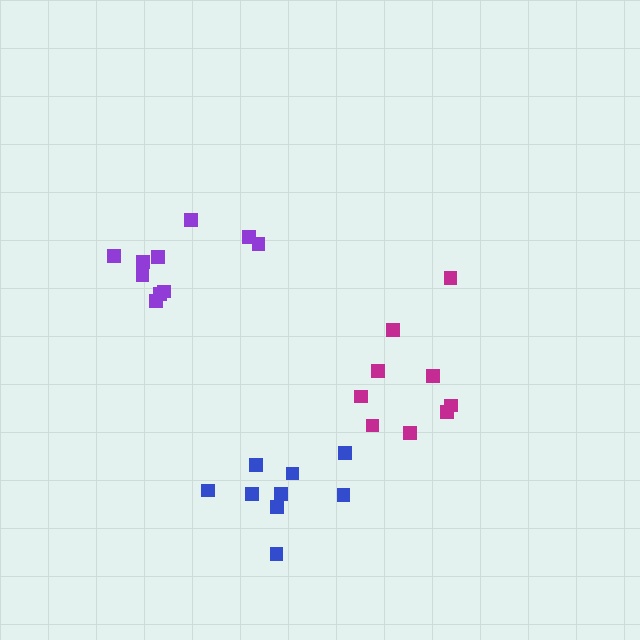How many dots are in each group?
Group 1: 9 dots, Group 2: 9 dots, Group 3: 10 dots (28 total).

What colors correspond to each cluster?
The clusters are colored: magenta, blue, purple.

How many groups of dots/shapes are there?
There are 3 groups.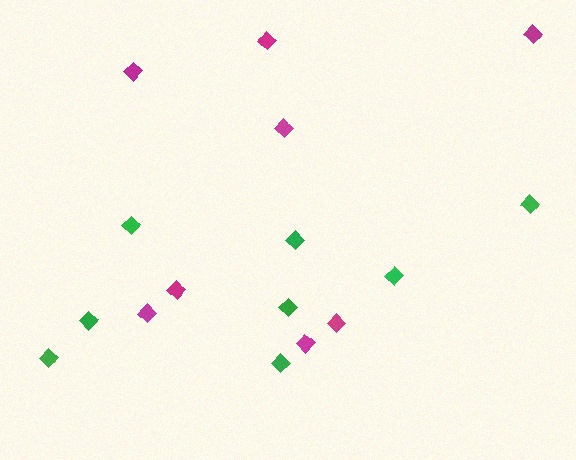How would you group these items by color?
There are 2 groups: one group of magenta diamonds (8) and one group of green diamonds (8).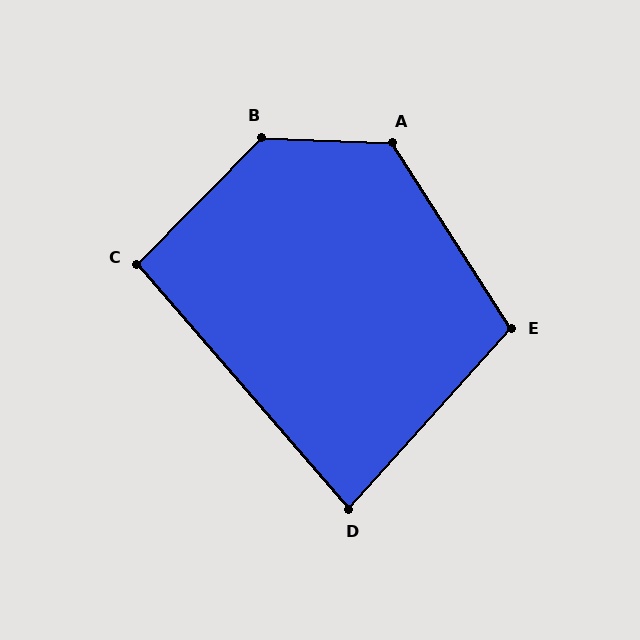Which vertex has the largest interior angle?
B, at approximately 132 degrees.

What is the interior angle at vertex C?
Approximately 95 degrees (approximately right).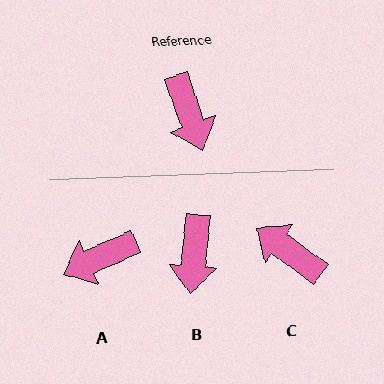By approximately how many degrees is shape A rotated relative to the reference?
Approximately 86 degrees clockwise.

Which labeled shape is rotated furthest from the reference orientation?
C, about 146 degrees away.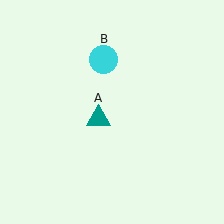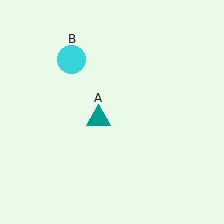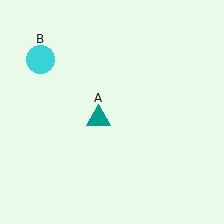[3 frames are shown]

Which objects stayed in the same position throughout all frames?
Teal triangle (object A) remained stationary.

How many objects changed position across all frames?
1 object changed position: cyan circle (object B).